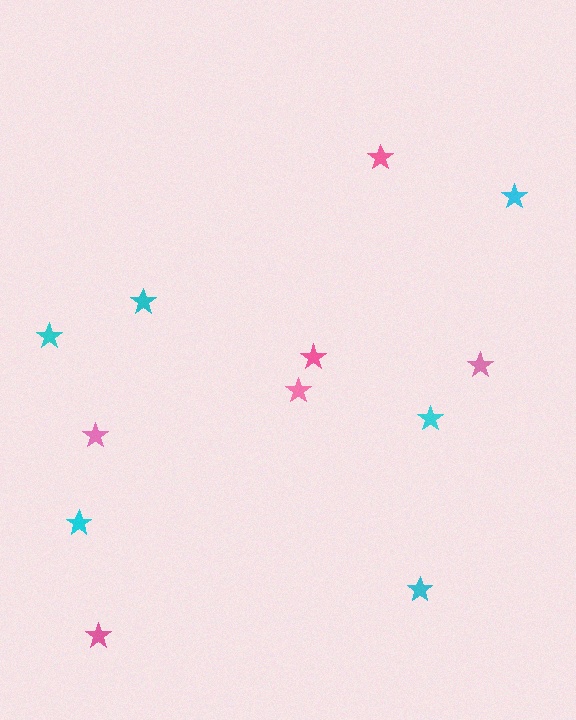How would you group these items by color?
There are 2 groups: one group of pink stars (6) and one group of cyan stars (6).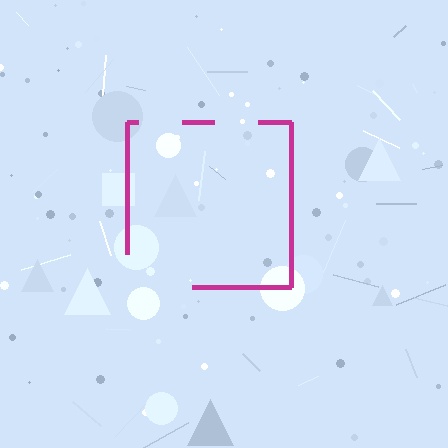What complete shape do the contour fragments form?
The contour fragments form a square.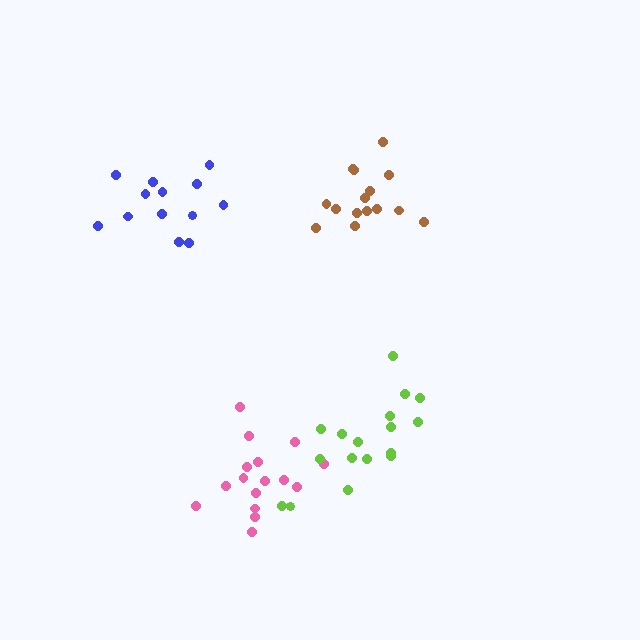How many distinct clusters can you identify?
There are 4 distinct clusters.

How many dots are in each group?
Group 1: 15 dots, Group 2: 16 dots, Group 3: 13 dots, Group 4: 17 dots (61 total).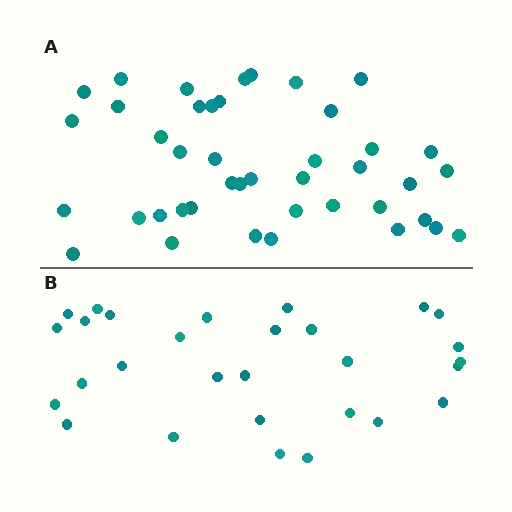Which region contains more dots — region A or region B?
Region A (the top region) has more dots.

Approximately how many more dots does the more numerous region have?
Region A has approximately 15 more dots than region B.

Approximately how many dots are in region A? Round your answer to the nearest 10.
About 40 dots. (The exact count is 42, which rounds to 40.)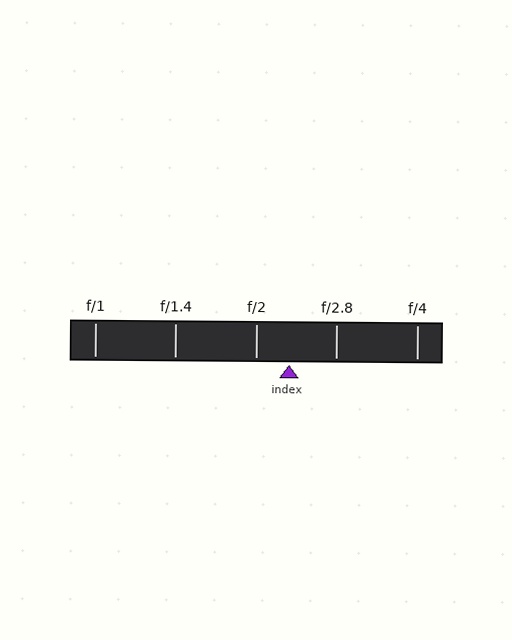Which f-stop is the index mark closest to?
The index mark is closest to f/2.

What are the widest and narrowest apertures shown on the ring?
The widest aperture shown is f/1 and the narrowest is f/4.